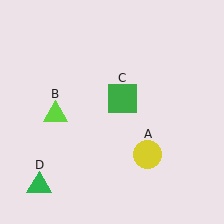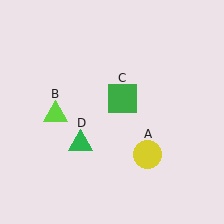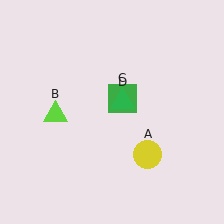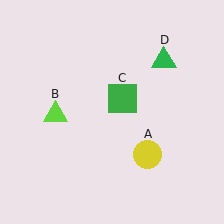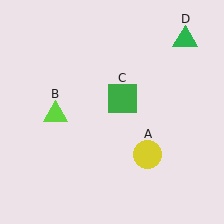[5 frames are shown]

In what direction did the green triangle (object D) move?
The green triangle (object D) moved up and to the right.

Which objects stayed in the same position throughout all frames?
Yellow circle (object A) and lime triangle (object B) and green square (object C) remained stationary.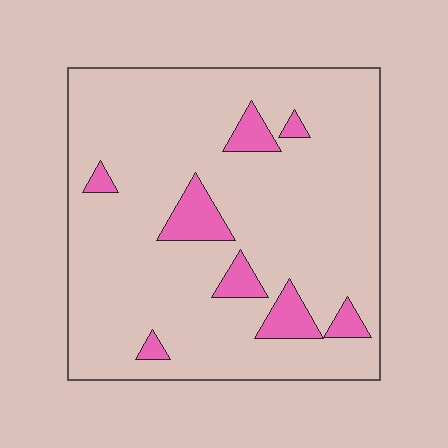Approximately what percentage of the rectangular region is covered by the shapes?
Approximately 10%.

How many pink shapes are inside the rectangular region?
8.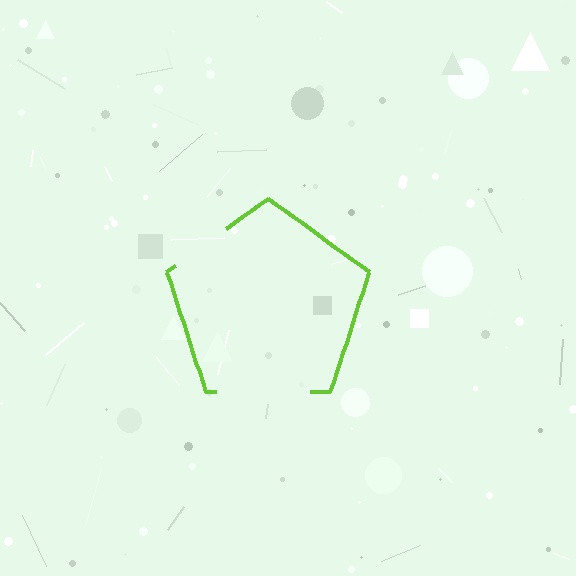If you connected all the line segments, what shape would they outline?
They would outline a pentagon.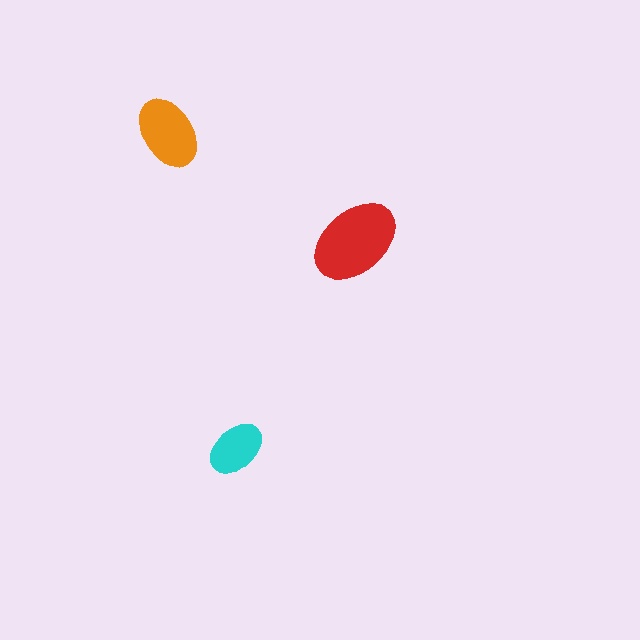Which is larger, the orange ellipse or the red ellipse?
The red one.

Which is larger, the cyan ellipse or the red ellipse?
The red one.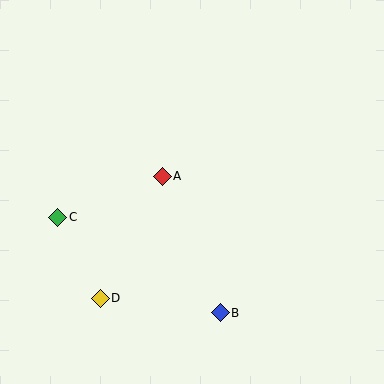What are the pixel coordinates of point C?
Point C is at (58, 217).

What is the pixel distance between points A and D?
The distance between A and D is 137 pixels.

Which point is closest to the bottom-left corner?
Point D is closest to the bottom-left corner.